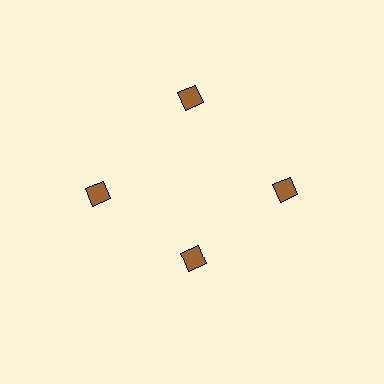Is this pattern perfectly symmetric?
No. The 4 brown diamonds are arranged in a ring, but one element near the 6 o'clock position is pulled inward toward the center, breaking the 4-fold rotational symmetry.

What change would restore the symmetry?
The symmetry would be restored by moving it outward, back onto the ring so that all 4 diamonds sit at equal angles and equal distance from the center.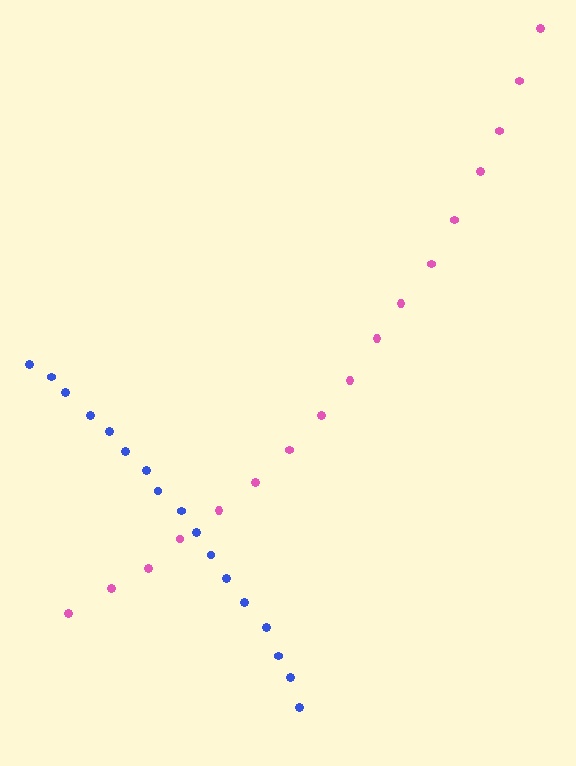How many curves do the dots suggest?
There are 2 distinct paths.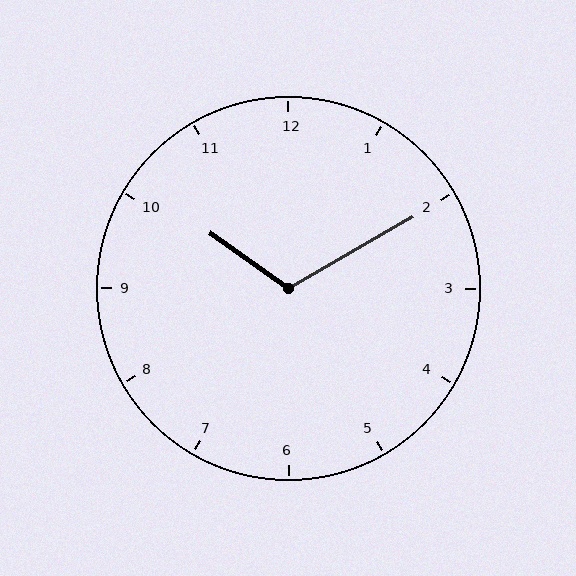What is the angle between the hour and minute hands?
Approximately 115 degrees.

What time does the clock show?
10:10.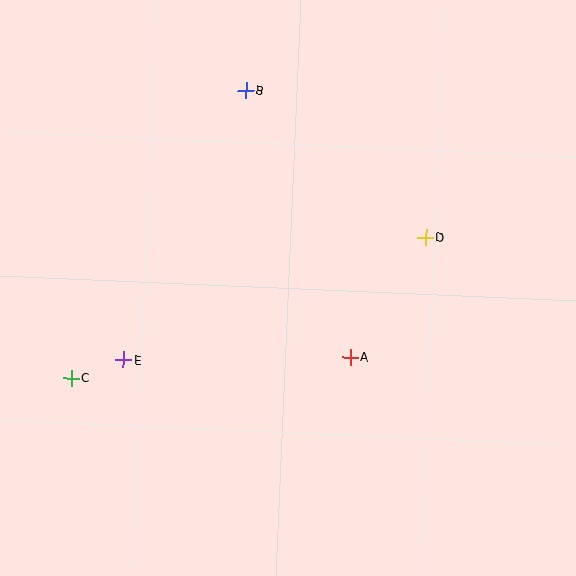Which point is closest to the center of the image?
Point A at (350, 357) is closest to the center.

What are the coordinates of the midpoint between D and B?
The midpoint between D and B is at (336, 164).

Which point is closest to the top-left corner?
Point B is closest to the top-left corner.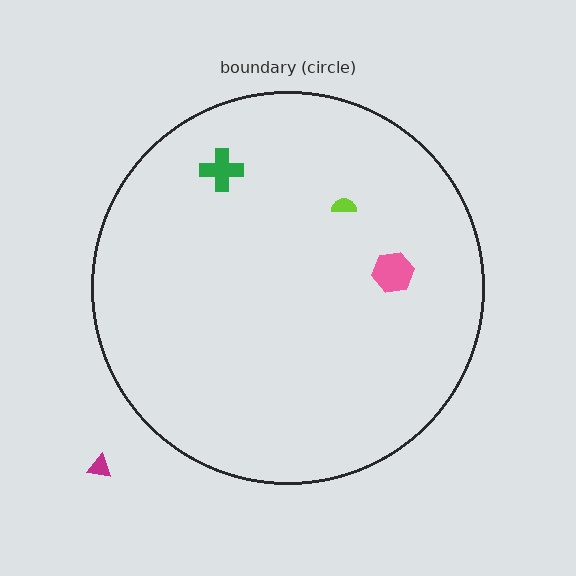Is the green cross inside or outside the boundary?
Inside.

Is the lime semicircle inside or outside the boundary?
Inside.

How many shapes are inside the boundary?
3 inside, 1 outside.